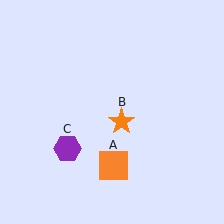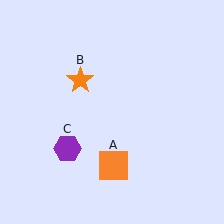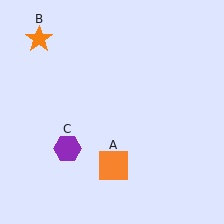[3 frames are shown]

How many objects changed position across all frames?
1 object changed position: orange star (object B).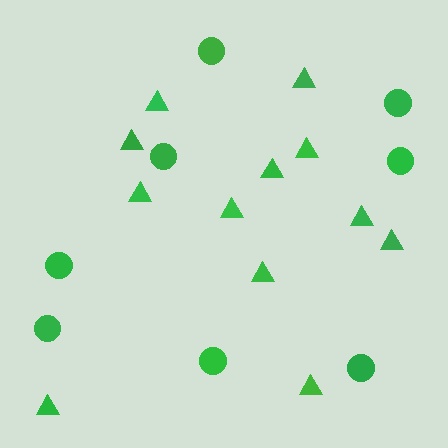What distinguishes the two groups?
There are 2 groups: one group of triangles (12) and one group of circles (8).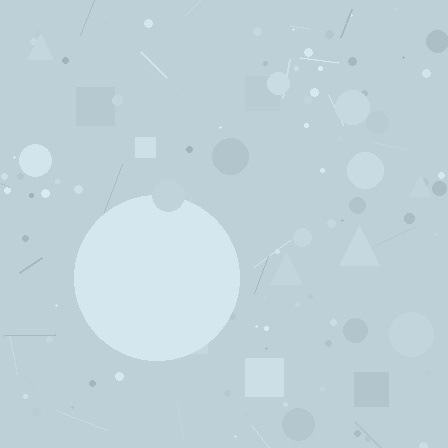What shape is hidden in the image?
A circle is hidden in the image.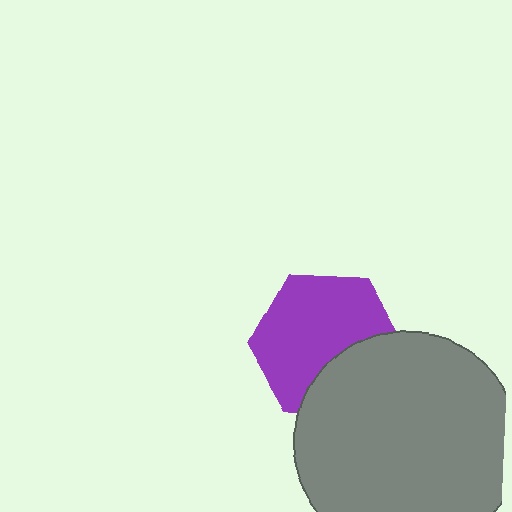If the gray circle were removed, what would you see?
You would see the complete purple hexagon.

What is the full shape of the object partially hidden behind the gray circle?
The partially hidden object is a purple hexagon.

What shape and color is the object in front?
The object in front is a gray circle.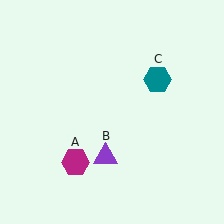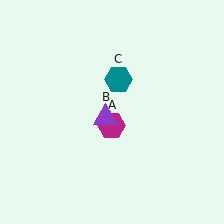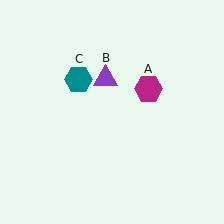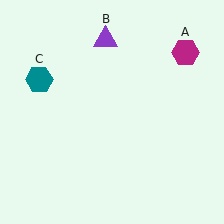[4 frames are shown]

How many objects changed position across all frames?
3 objects changed position: magenta hexagon (object A), purple triangle (object B), teal hexagon (object C).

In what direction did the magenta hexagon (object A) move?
The magenta hexagon (object A) moved up and to the right.